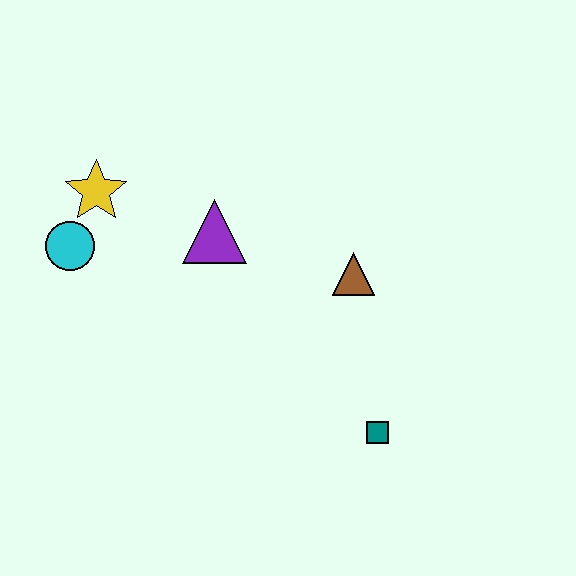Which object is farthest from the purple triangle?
The teal square is farthest from the purple triangle.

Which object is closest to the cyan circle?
The yellow star is closest to the cyan circle.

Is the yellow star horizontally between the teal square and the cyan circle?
Yes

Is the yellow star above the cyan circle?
Yes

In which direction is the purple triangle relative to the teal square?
The purple triangle is above the teal square.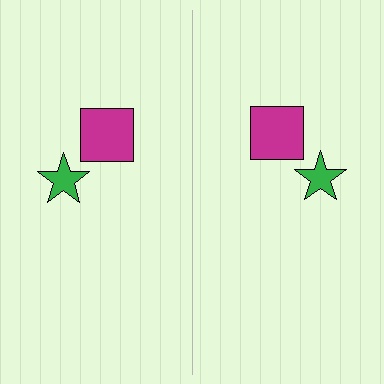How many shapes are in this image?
There are 4 shapes in this image.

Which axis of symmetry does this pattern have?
The pattern has a vertical axis of symmetry running through the center of the image.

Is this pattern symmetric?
Yes, this pattern has bilateral (reflection) symmetry.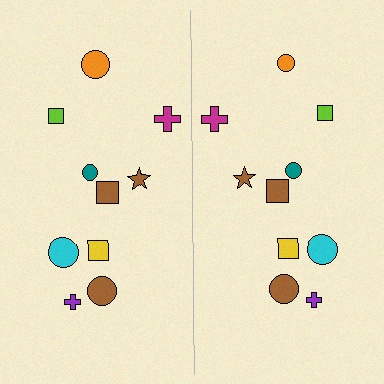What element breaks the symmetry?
The orange circle on the right side has a different size than its mirror counterpart.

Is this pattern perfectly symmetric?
No, the pattern is not perfectly symmetric. The orange circle on the right side has a different size than its mirror counterpart.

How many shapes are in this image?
There are 20 shapes in this image.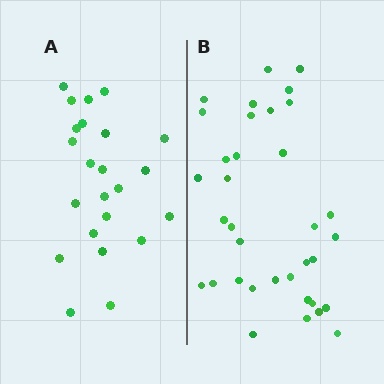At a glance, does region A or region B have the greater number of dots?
Region B (the right region) has more dots.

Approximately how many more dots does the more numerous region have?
Region B has roughly 12 or so more dots than region A.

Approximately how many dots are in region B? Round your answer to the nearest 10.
About 40 dots. (The exact count is 35, which rounds to 40.)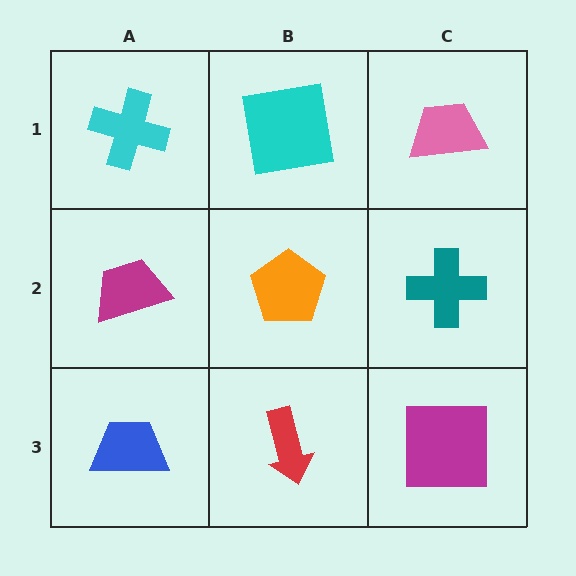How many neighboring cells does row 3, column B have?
3.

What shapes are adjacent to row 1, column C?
A teal cross (row 2, column C), a cyan square (row 1, column B).